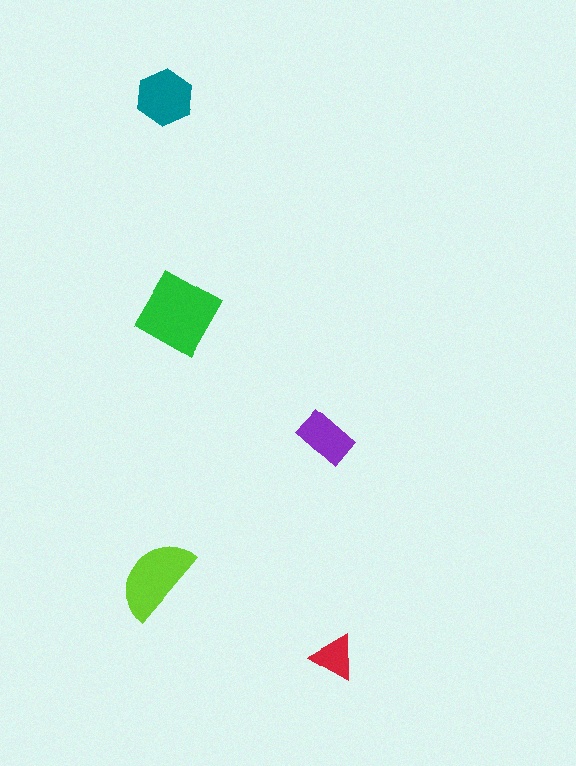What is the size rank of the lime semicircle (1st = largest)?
2nd.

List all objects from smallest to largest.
The red triangle, the purple rectangle, the teal hexagon, the lime semicircle, the green diamond.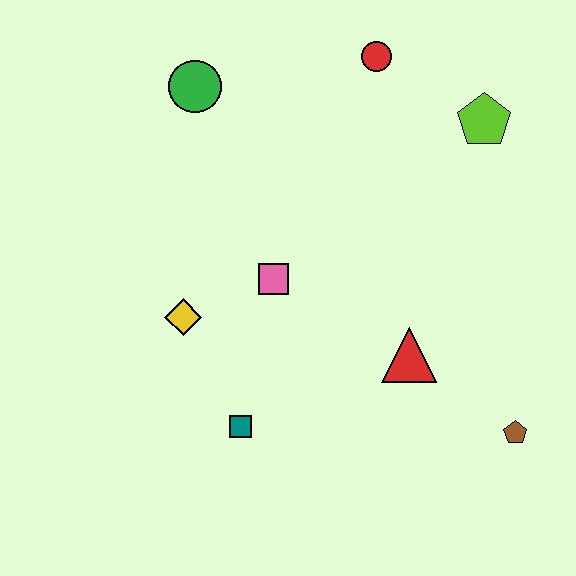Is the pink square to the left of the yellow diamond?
No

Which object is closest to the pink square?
The yellow diamond is closest to the pink square.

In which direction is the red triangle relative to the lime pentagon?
The red triangle is below the lime pentagon.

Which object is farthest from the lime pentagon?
The teal square is farthest from the lime pentagon.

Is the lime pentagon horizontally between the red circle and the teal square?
No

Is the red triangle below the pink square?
Yes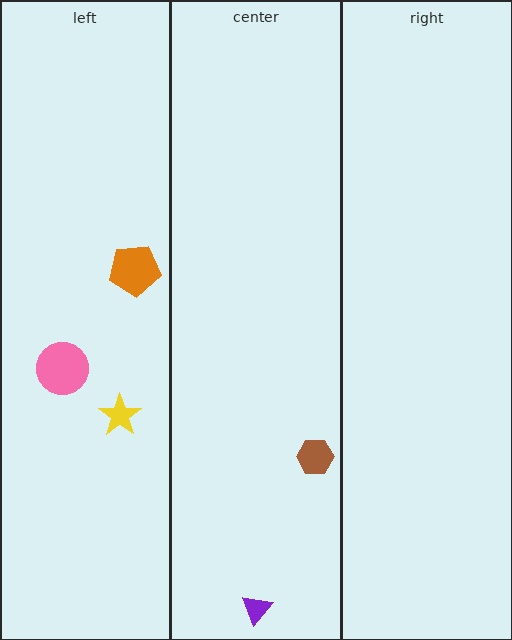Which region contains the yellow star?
The left region.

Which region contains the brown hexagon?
The center region.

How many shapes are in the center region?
2.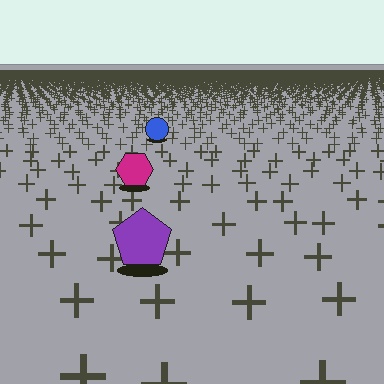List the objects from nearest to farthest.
From nearest to farthest: the purple pentagon, the magenta hexagon, the blue circle.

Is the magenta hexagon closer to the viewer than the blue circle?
Yes. The magenta hexagon is closer — you can tell from the texture gradient: the ground texture is coarser near it.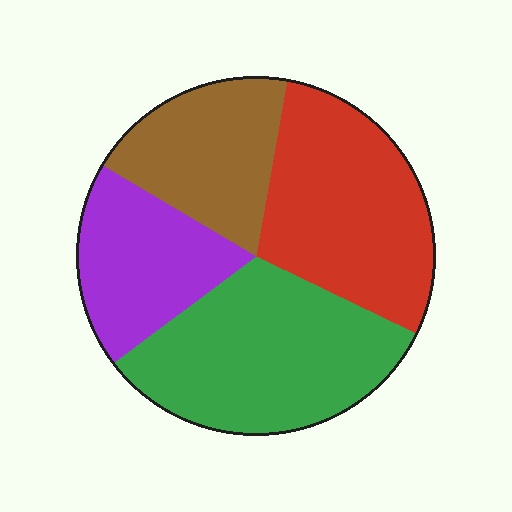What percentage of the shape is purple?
Purple covers roughly 20% of the shape.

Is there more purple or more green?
Green.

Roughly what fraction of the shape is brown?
Brown covers around 20% of the shape.